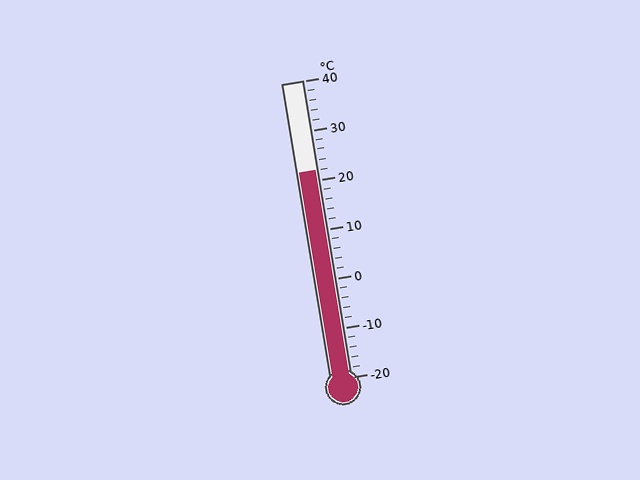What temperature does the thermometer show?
The thermometer shows approximately 22°C.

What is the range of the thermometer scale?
The thermometer scale ranges from -20°C to 40°C.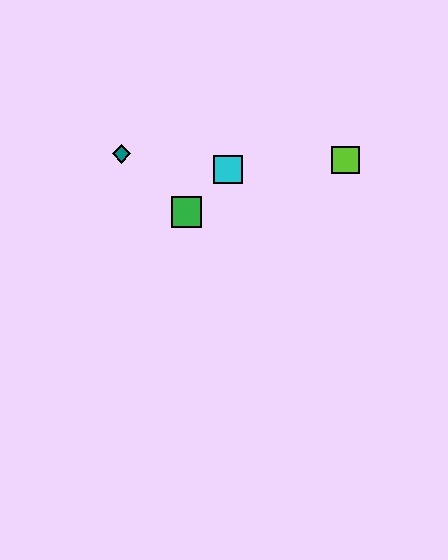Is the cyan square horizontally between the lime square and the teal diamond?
Yes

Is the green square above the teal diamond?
No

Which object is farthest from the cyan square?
The lime square is farthest from the cyan square.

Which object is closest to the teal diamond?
The green square is closest to the teal diamond.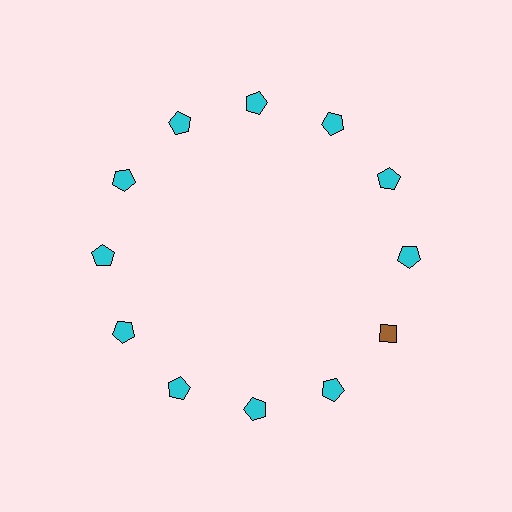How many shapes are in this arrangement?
There are 12 shapes arranged in a ring pattern.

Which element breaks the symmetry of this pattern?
The brown diamond at roughly the 4 o'clock position breaks the symmetry. All other shapes are cyan pentagons.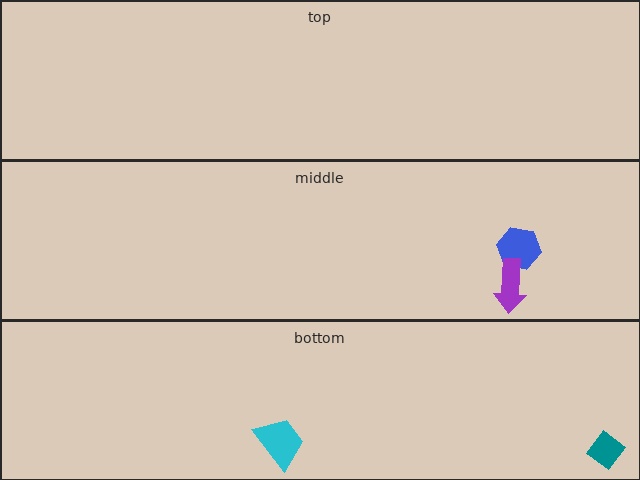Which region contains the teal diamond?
The bottom region.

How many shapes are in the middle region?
2.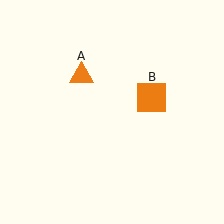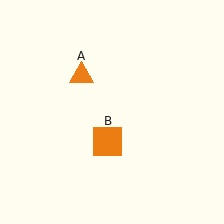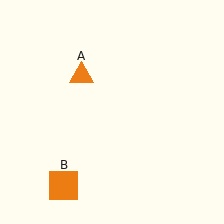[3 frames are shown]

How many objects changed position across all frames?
1 object changed position: orange square (object B).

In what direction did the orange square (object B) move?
The orange square (object B) moved down and to the left.